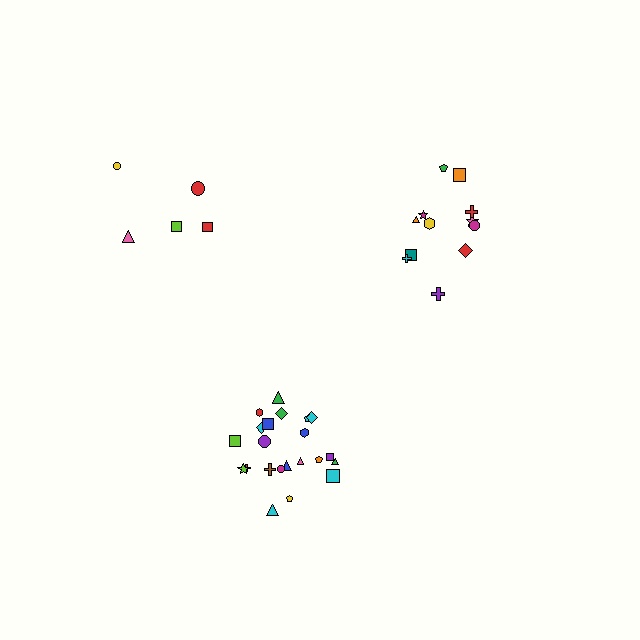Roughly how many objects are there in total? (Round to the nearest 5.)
Roughly 40 objects in total.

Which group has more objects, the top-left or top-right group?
The top-right group.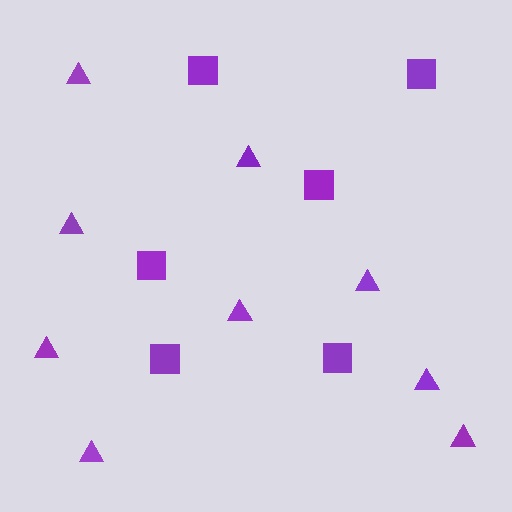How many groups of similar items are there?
There are 2 groups: one group of squares (6) and one group of triangles (9).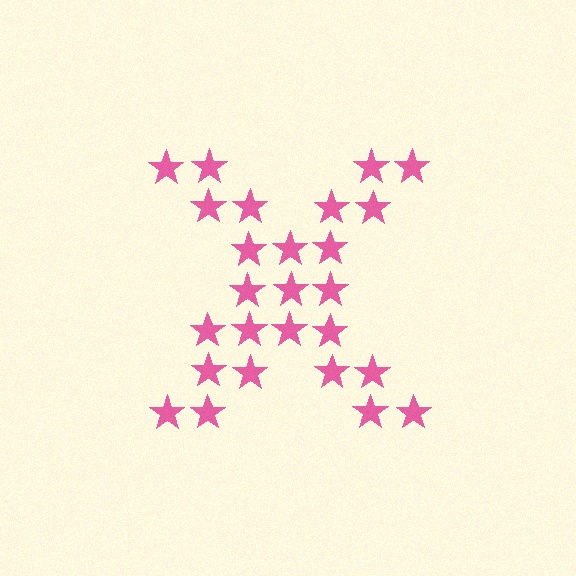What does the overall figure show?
The overall figure shows the letter X.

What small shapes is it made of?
It is made of small stars.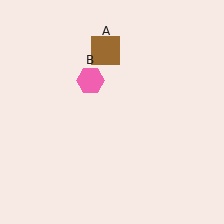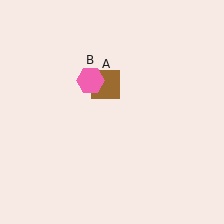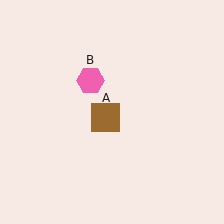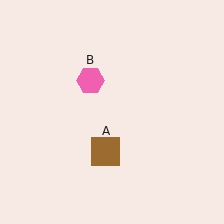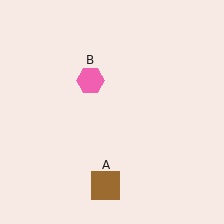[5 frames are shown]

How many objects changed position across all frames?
1 object changed position: brown square (object A).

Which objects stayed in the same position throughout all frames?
Pink hexagon (object B) remained stationary.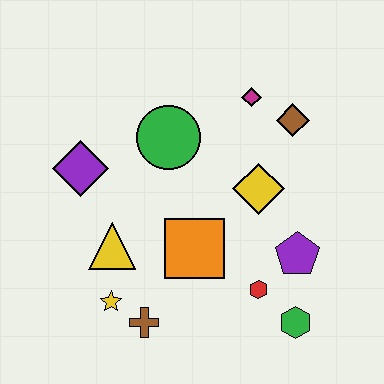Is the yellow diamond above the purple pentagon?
Yes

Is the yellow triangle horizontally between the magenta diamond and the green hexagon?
No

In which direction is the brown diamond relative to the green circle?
The brown diamond is to the right of the green circle.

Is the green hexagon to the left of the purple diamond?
No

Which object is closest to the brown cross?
The yellow star is closest to the brown cross.